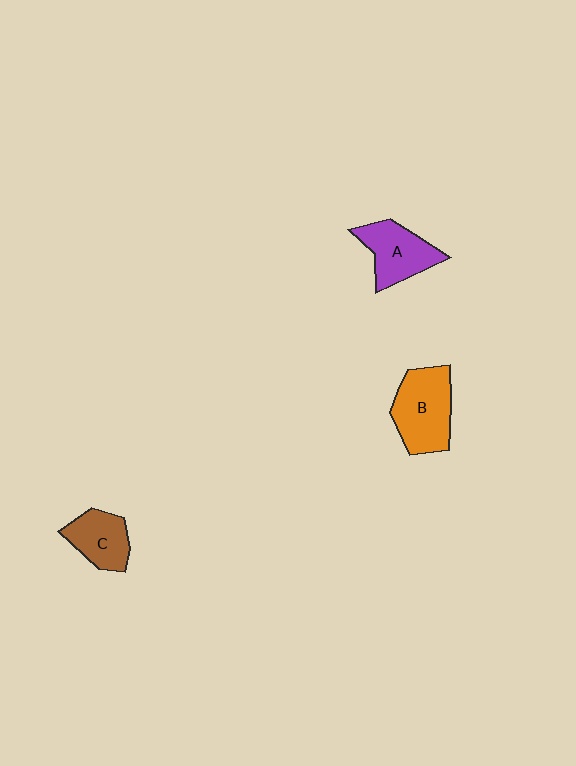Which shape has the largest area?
Shape B (orange).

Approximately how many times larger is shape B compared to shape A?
Approximately 1.2 times.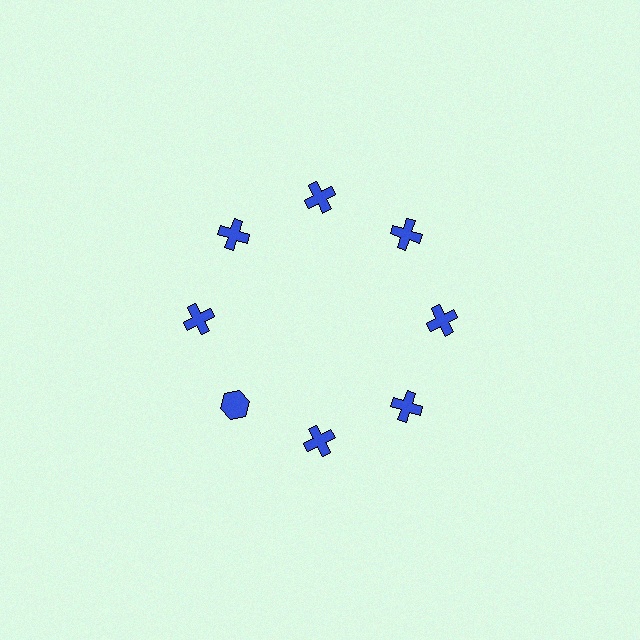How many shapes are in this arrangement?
There are 8 shapes arranged in a ring pattern.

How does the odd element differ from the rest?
It has a different shape: hexagon instead of cross.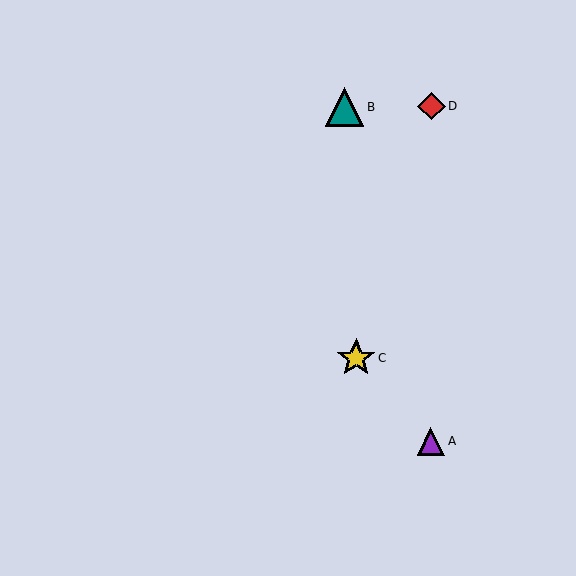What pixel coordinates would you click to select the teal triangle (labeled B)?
Click at (345, 107) to select the teal triangle B.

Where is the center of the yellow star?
The center of the yellow star is at (356, 358).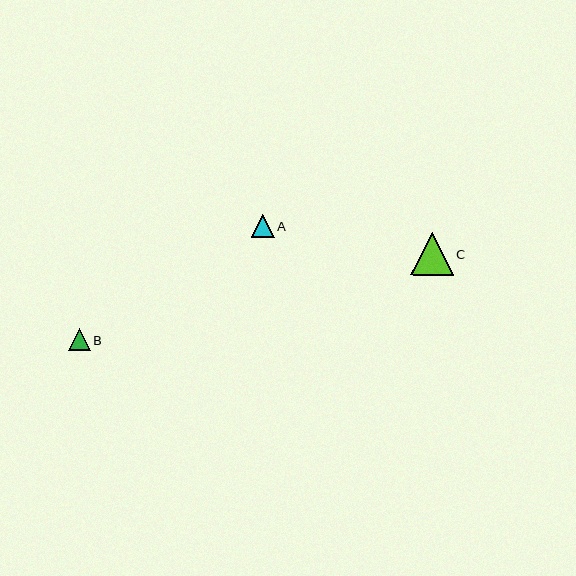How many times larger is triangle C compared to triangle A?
Triangle C is approximately 1.9 times the size of triangle A.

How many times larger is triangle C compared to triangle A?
Triangle C is approximately 1.9 times the size of triangle A.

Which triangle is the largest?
Triangle C is the largest with a size of approximately 43 pixels.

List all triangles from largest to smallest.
From largest to smallest: C, A, B.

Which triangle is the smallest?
Triangle B is the smallest with a size of approximately 22 pixels.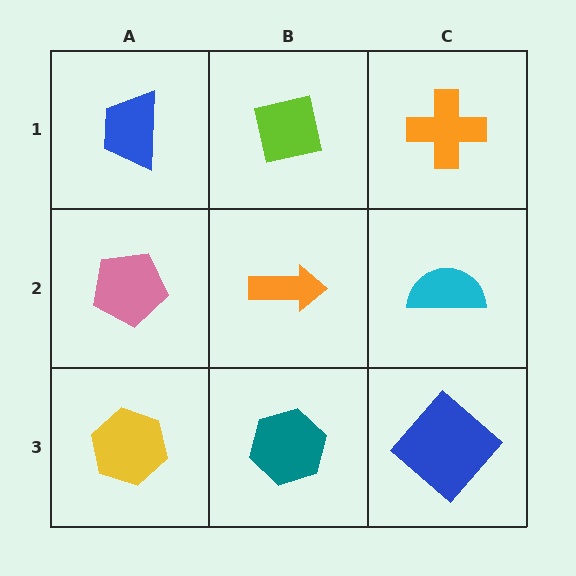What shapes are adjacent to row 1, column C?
A cyan semicircle (row 2, column C), a lime square (row 1, column B).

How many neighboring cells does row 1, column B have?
3.